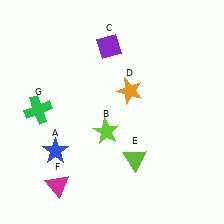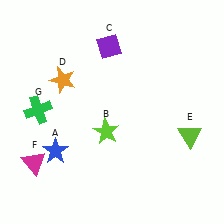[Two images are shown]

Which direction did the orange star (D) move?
The orange star (D) moved left.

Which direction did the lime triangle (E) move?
The lime triangle (E) moved right.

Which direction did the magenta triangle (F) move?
The magenta triangle (F) moved left.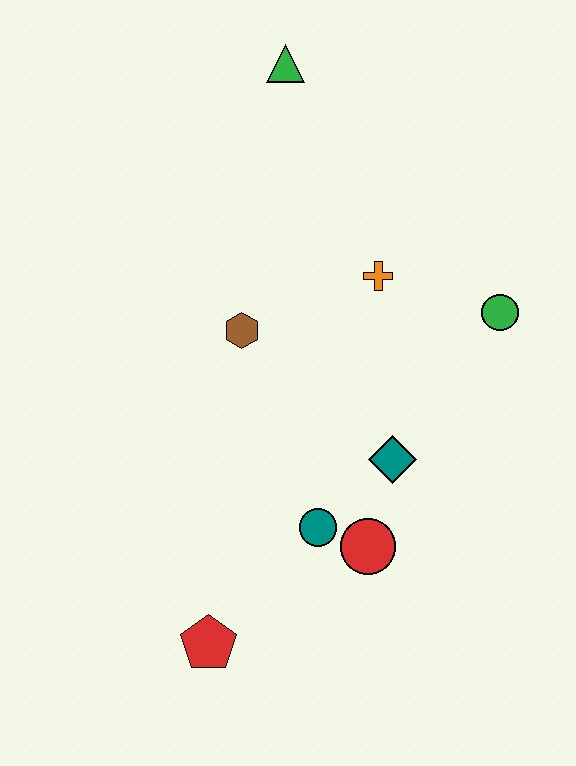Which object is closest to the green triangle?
The orange cross is closest to the green triangle.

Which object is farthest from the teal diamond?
The green triangle is farthest from the teal diamond.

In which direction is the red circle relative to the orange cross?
The red circle is below the orange cross.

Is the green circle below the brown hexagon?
No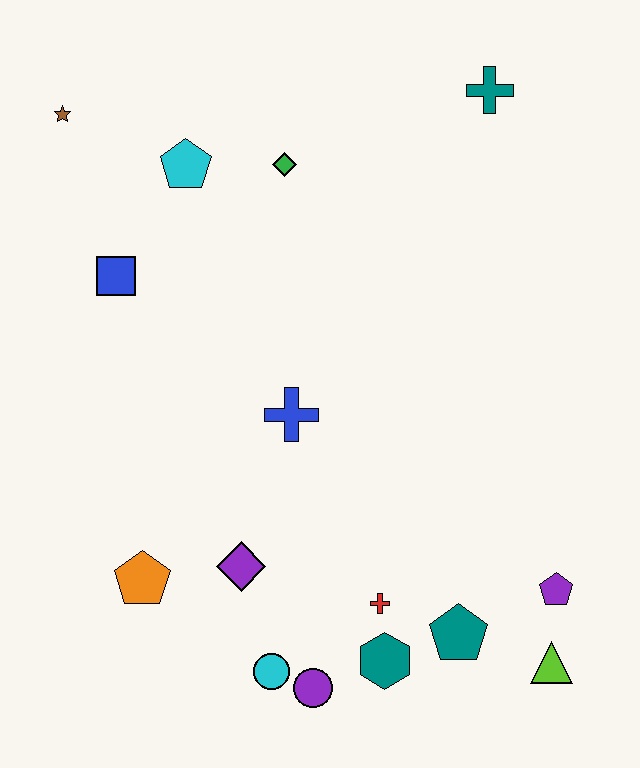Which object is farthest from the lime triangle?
The brown star is farthest from the lime triangle.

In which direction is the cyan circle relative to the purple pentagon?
The cyan circle is to the left of the purple pentagon.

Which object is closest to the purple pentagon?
The lime triangle is closest to the purple pentagon.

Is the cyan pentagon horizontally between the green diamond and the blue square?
Yes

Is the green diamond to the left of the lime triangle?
Yes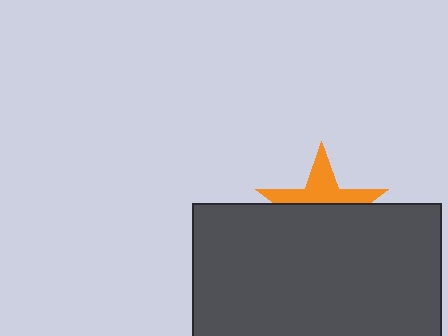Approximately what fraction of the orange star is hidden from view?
Roughly 57% of the orange star is hidden behind the dark gray rectangle.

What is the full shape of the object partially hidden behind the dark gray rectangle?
The partially hidden object is an orange star.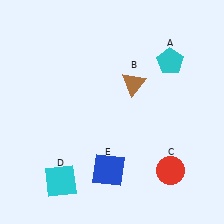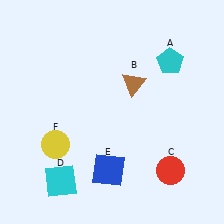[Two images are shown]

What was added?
A yellow circle (F) was added in Image 2.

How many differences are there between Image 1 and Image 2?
There is 1 difference between the two images.